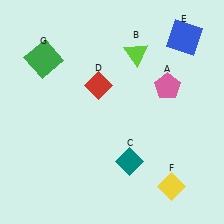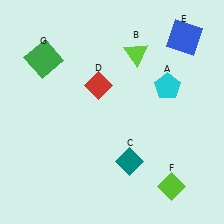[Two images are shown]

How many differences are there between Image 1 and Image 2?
There are 2 differences between the two images.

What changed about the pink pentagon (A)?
In Image 1, A is pink. In Image 2, it changed to cyan.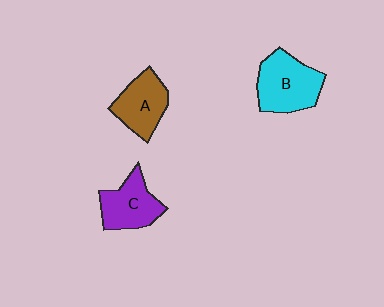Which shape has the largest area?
Shape B (cyan).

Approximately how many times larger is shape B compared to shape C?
Approximately 1.3 times.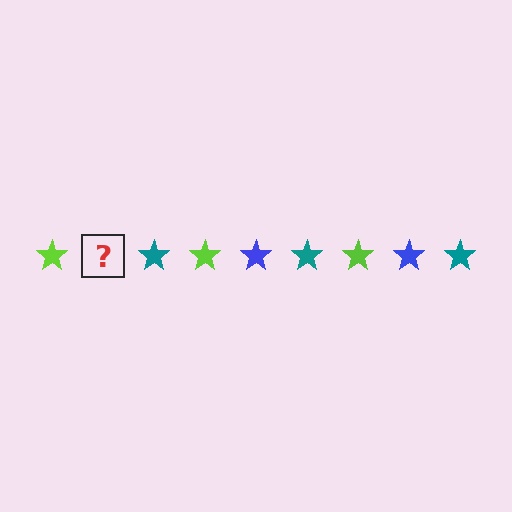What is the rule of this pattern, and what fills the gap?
The rule is that the pattern cycles through lime, blue, teal stars. The gap should be filled with a blue star.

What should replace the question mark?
The question mark should be replaced with a blue star.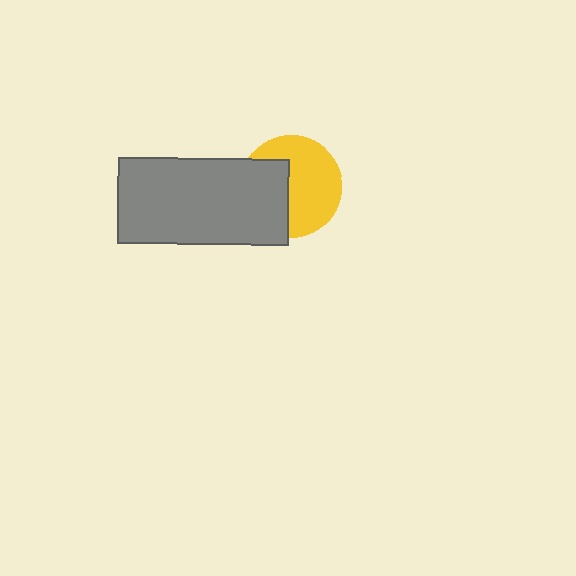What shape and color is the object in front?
The object in front is a gray rectangle.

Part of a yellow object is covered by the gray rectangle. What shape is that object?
It is a circle.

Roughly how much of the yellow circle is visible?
About half of it is visible (roughly 61%).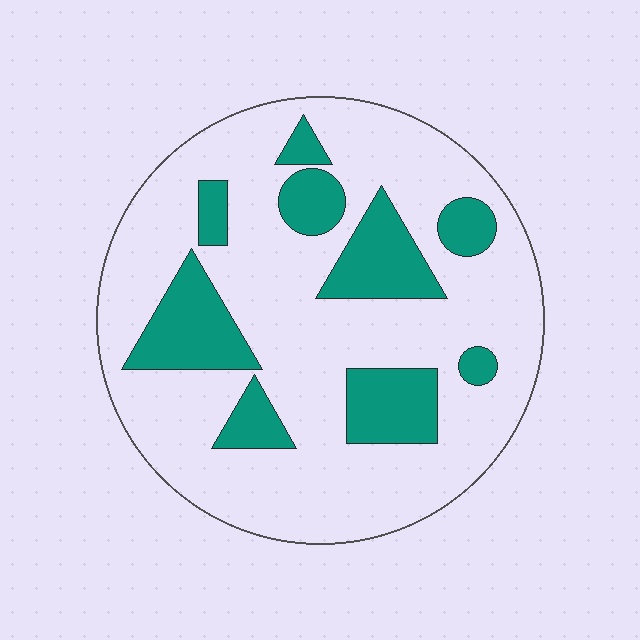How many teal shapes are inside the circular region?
9.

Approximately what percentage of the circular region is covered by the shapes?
Approximately 25%.